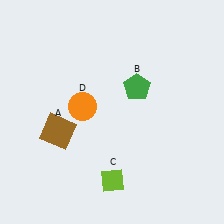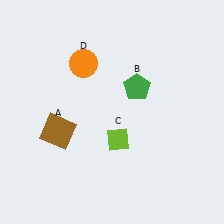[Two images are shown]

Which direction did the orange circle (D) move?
The orange circle (D) moved up.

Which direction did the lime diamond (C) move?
The lime diamond (C) moved up.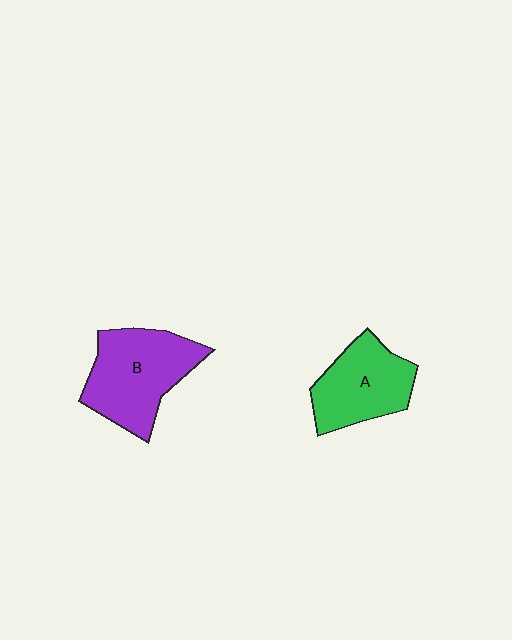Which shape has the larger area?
Shape B (purple).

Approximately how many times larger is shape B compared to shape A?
Approximately 1.2 times.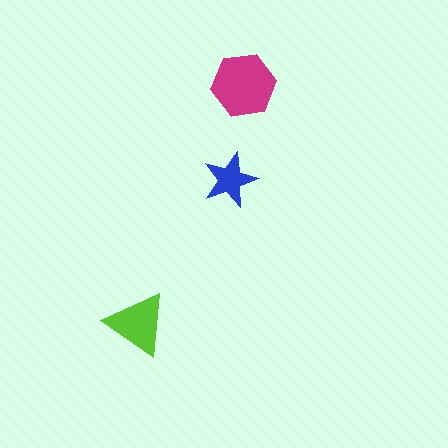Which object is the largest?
The magenta hexagon.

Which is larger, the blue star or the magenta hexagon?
The magenta hexagon.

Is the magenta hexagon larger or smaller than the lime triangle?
Larger.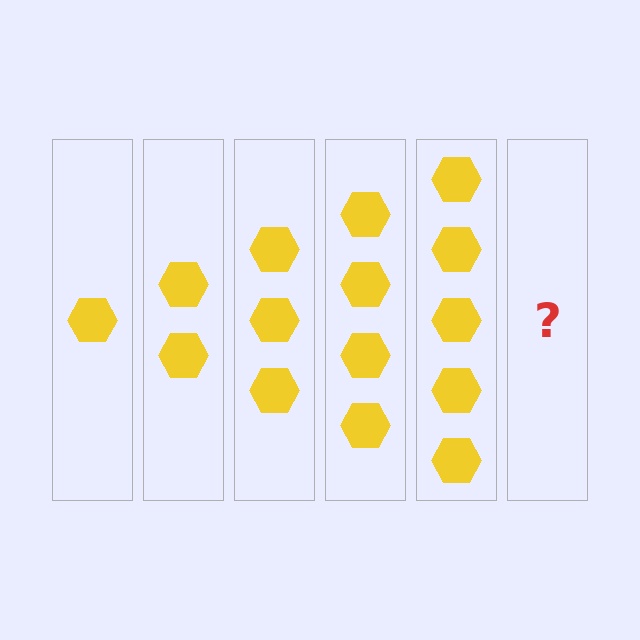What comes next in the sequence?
The next element should be 6 hexagons.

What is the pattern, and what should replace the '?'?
The pattern is that each step adds one more hexagon. The '?' should be 6 hexagons.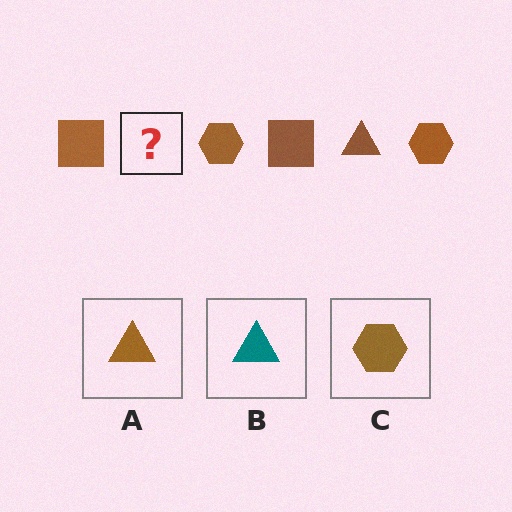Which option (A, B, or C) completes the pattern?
A.